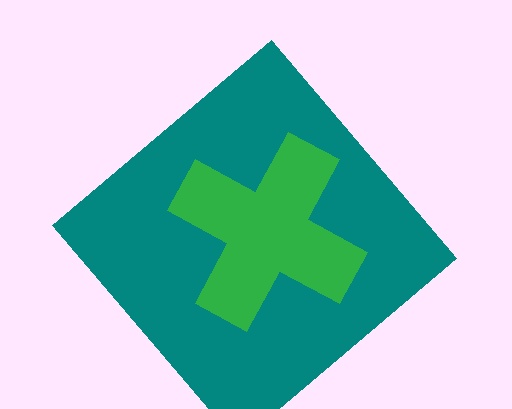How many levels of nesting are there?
2.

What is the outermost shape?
The teal diamond.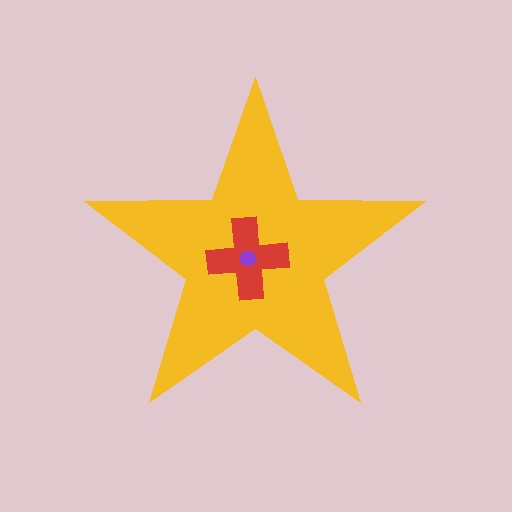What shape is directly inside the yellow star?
The red cross.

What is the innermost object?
The purple hexagon.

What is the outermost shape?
The yellow star.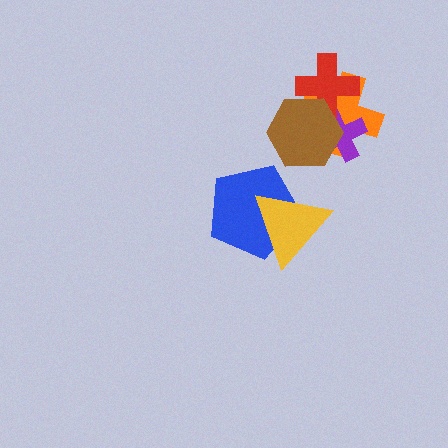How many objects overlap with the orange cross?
3 objects overlap with the orange cross.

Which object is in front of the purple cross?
The brown hexagon is in front of the purple cross.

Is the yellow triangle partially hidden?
No, no other shape covers it.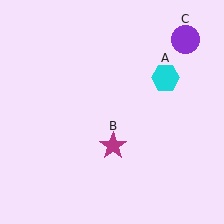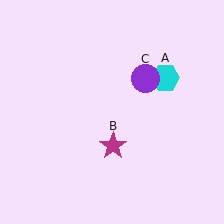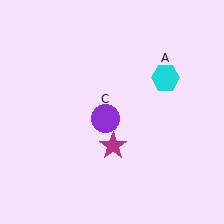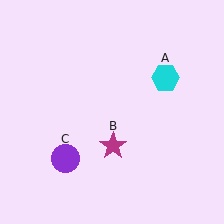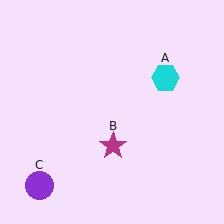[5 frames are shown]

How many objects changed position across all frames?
1 object changed position: purple circle (object C).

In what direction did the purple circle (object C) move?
The purple circle (object C) moved down and to the left.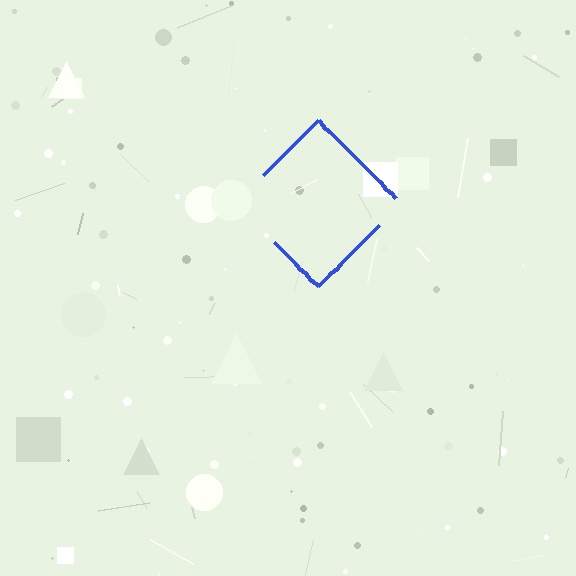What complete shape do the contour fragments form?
The contour fragments form a diamond.